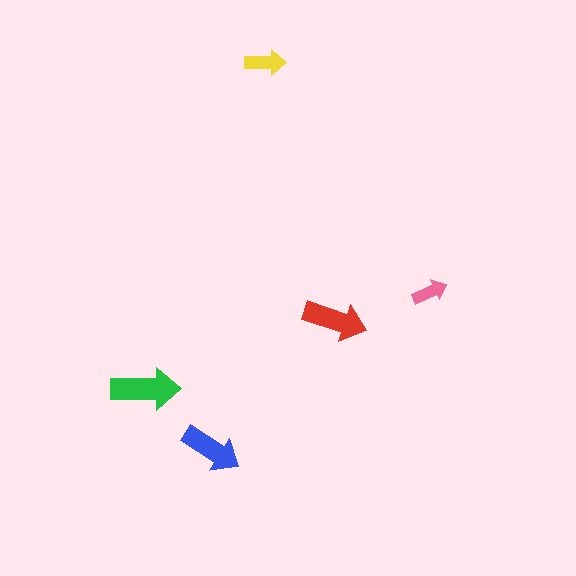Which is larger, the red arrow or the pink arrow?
The red one.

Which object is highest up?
The yellow arrow is topmost.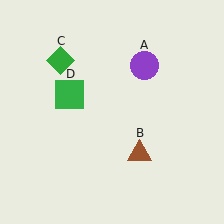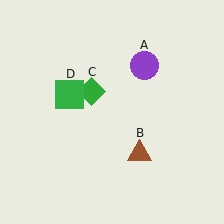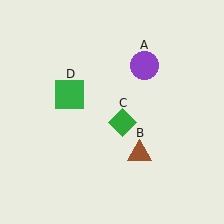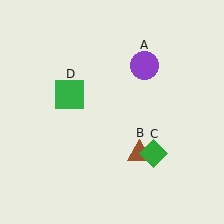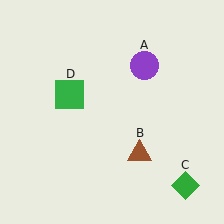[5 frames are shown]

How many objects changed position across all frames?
1 object changed position: green diamond (object C).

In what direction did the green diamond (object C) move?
The green diamond (object C) moved down and to the right.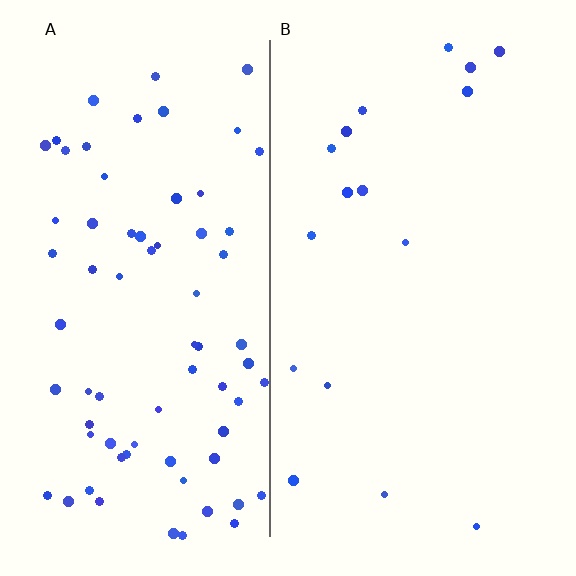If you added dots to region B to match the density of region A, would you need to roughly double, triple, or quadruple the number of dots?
Approximately quadruple.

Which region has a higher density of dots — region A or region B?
A (the left).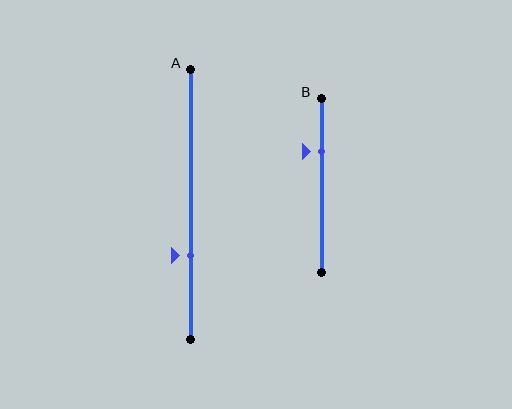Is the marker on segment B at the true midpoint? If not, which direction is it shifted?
No, the marker on segment B is shifted upward by about 20% of the segment length.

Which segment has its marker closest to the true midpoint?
Segment A has its marker closest to the true midpoint.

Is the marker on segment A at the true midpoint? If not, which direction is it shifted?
No, the marker on segment A is shifted downward by about 19% of the segment length.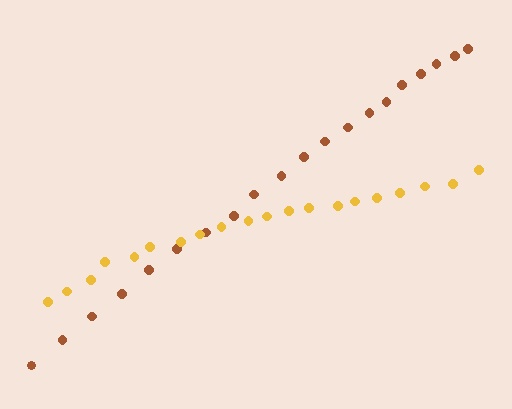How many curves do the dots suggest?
There are 2 distinct paths.